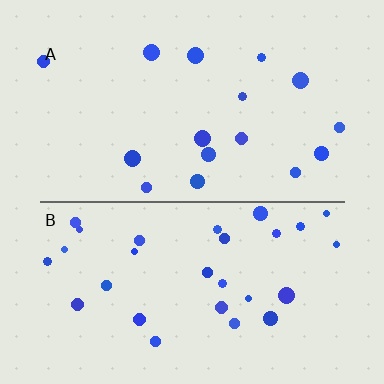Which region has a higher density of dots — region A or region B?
B (the bottom).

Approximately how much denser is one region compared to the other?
Approximately 1.8× — region B over region A.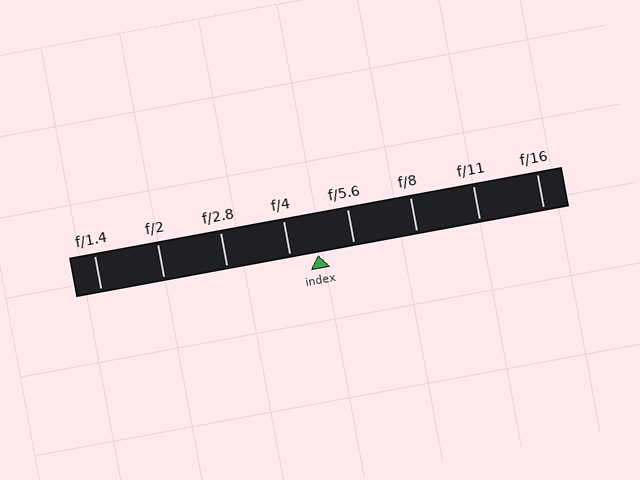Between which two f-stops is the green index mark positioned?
The index mark is between f/4 and f/5.6.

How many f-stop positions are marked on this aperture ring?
There are 8 f-stop positions marked.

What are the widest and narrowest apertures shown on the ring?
The widest aperture shown is f/1.4 and the narrowest is f/16.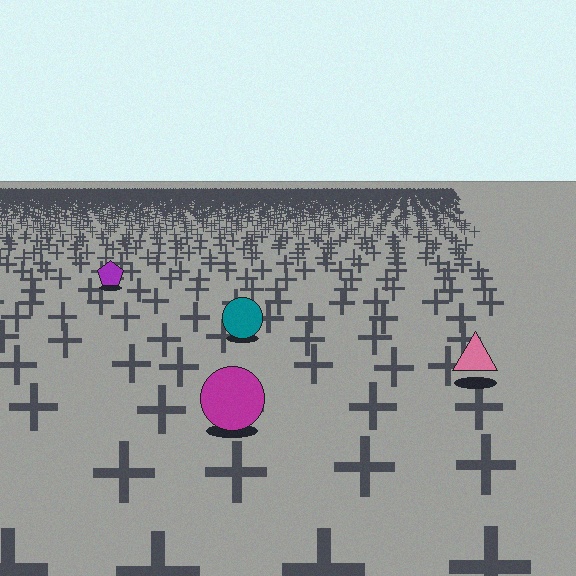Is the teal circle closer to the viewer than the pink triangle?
No. The pink triangle is closer — you can tell from the texture gradient: the ground texture is coarser near it.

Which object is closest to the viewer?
The magenta circle is closest. The texture marks near it are larger and more spread out.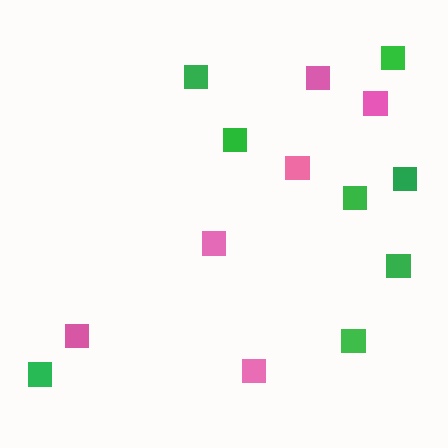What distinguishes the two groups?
There are 2 groups: one group of green squares (8) and one group of pink squares (6).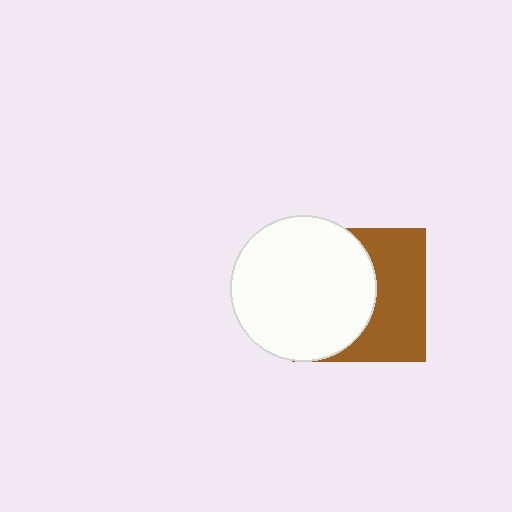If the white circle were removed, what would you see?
You would see the complete brown square.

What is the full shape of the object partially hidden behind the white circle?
The partially hidden object is a brown square.